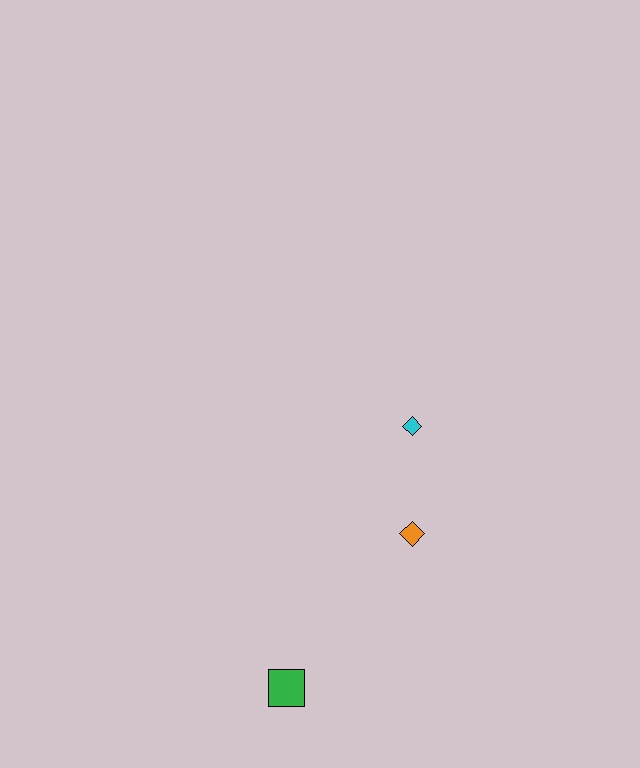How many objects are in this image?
There are 3 objects.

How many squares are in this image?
There is 1 square.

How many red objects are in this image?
There are no red objects.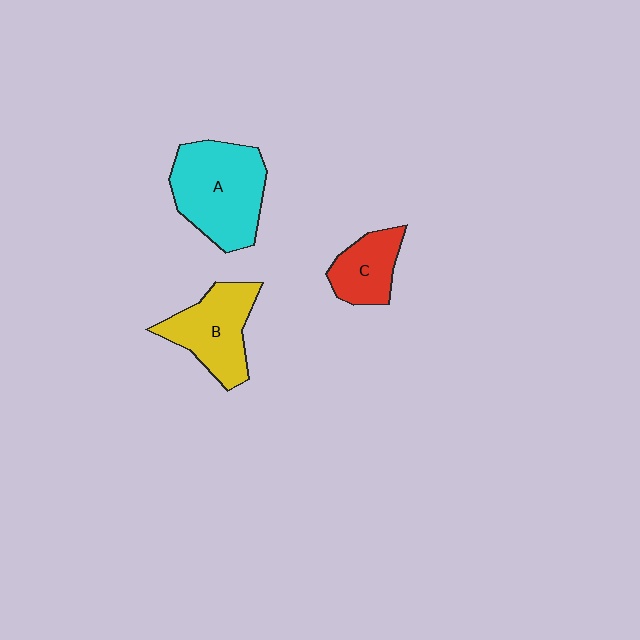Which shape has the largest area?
Shape A (cyan).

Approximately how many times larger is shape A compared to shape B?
Approximately 1.3 times.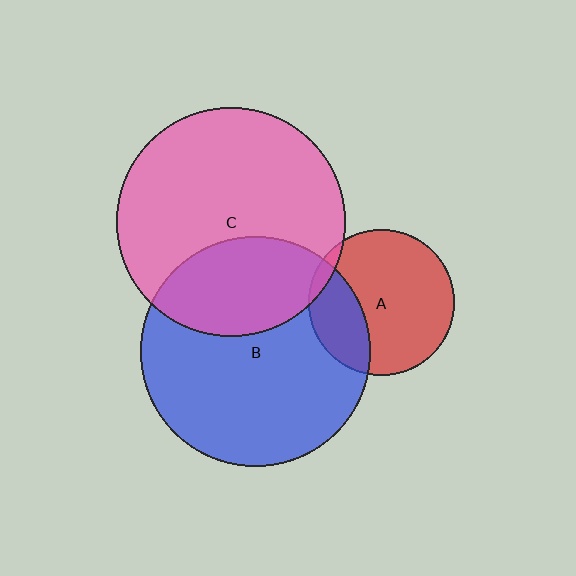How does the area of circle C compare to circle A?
Approximately 2.5 times.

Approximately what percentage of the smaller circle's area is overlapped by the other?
Approximately 30%.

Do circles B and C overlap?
Yes.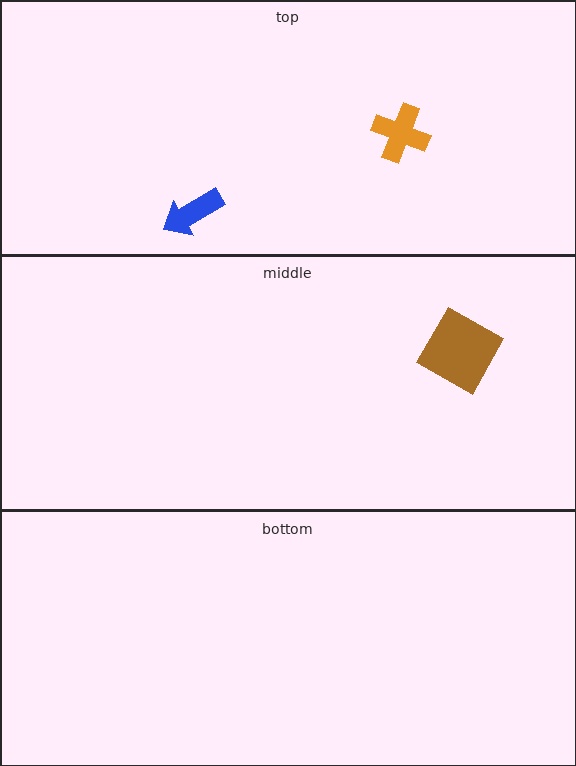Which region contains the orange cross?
The top region.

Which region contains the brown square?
The middle region.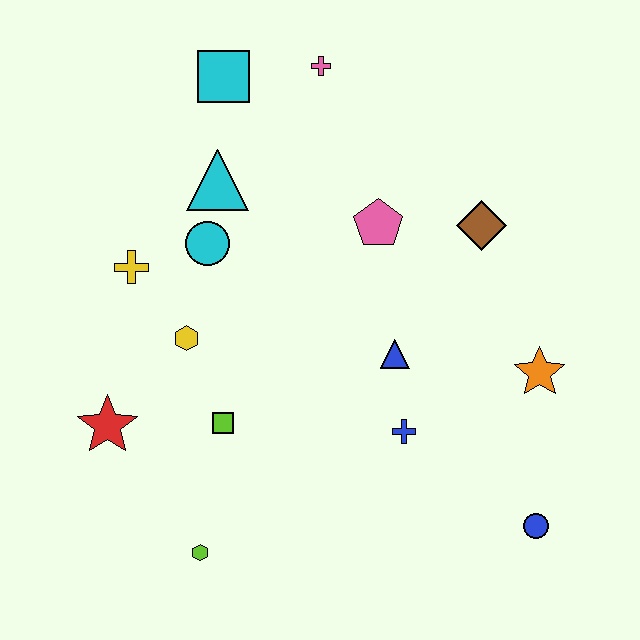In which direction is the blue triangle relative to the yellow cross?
The blue triangle is to the right of the yellow cross.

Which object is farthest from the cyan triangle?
The blue circle is farthest from the cyan triangle.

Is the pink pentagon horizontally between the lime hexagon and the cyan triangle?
No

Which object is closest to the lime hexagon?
The lime square is closest to the lime hexagon.